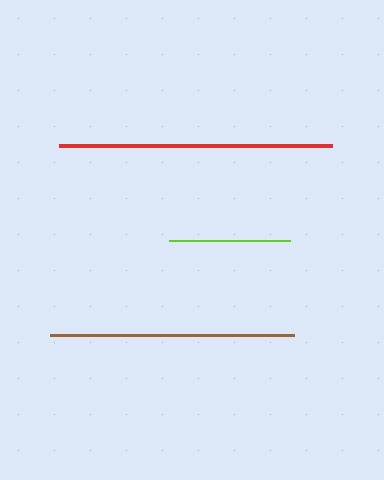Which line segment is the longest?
The red line is the longest at approximately 273 pixels.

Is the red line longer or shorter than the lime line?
The red line is longer than the lime line.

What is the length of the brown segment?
The brown segment is approximately 244 pixels long.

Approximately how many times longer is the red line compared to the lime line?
The red line is approximately 2.3 times the length of the lime line.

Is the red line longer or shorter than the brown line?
The red line is longer than the brown line.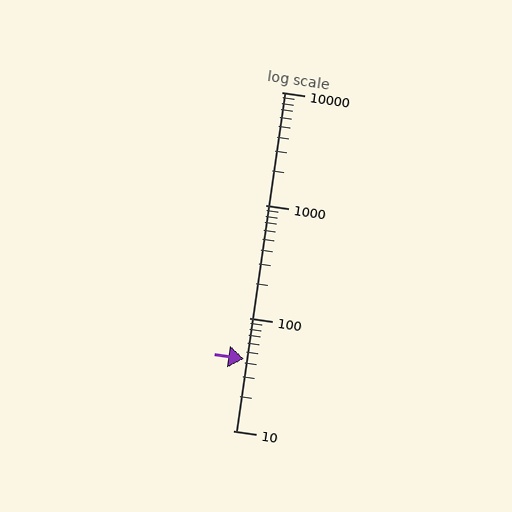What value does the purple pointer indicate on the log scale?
The pointer indicates approximately 43.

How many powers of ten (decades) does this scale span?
The scale spans 3 decades, from 10 to 10000.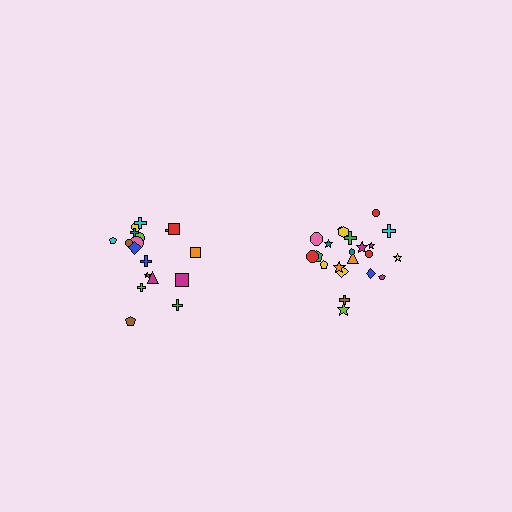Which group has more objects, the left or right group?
The right group.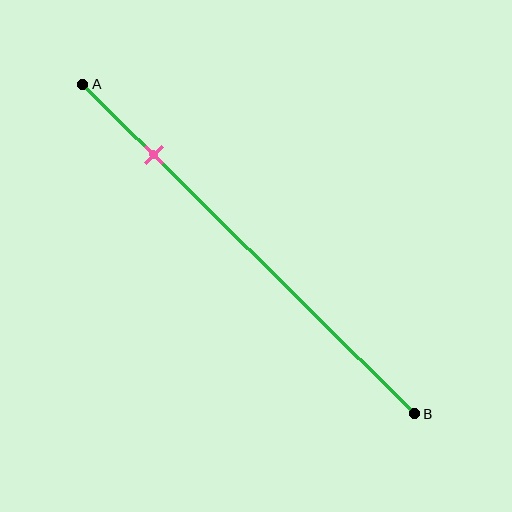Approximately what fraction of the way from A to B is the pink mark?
The pink mark is approximately 20% of the way from A to B.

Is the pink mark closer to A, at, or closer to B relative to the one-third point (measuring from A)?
The pink mark is closer to point A than the one-third point of segment AB.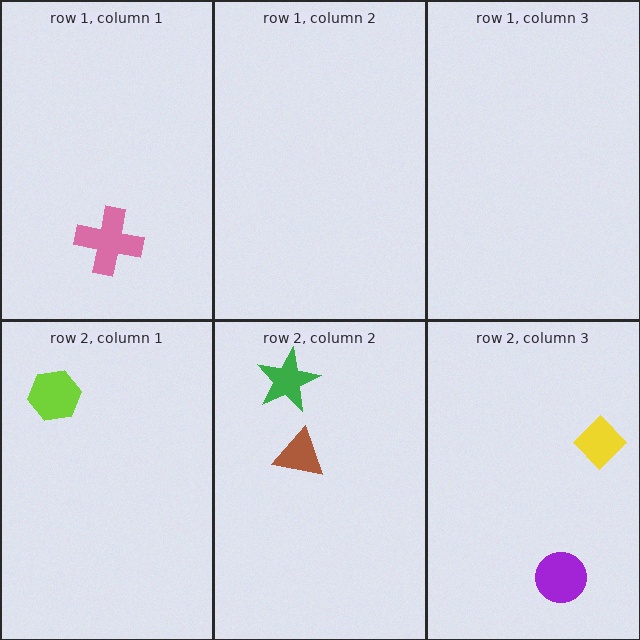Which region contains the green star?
The row 2, column 2 region.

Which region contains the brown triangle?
The row 2, column 2 region.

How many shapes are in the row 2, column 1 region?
1.